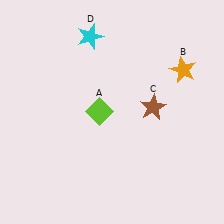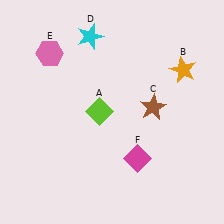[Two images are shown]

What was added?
A pink hexagon (E), a magenta diamond (F) were added in Image 2.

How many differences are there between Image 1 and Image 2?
There are 2 differences between the two images.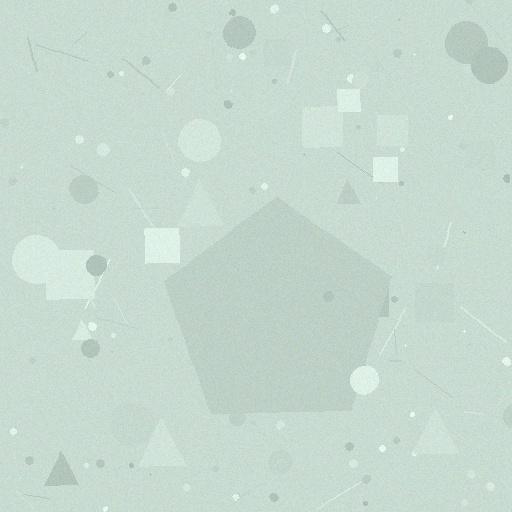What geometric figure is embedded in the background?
A pentagon is embedded in the background.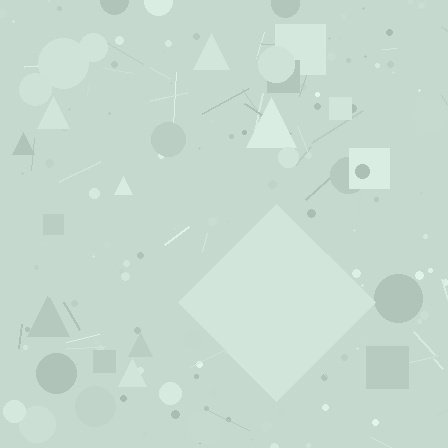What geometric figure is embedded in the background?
A diamond is embedded in the background.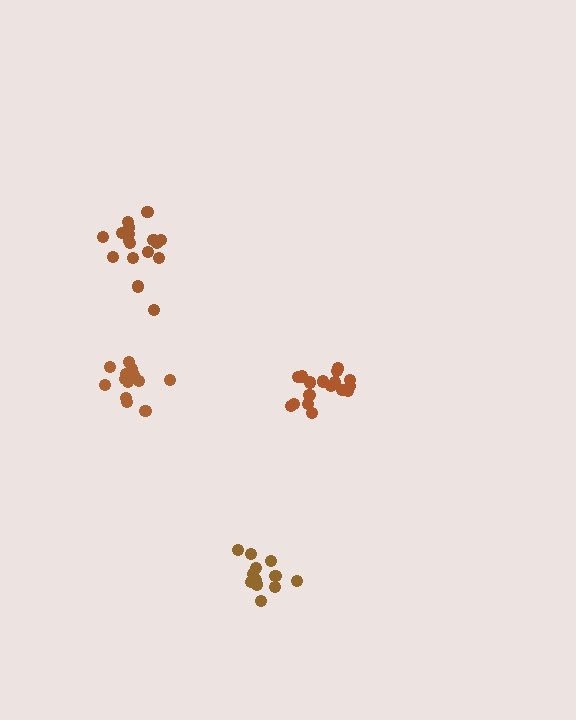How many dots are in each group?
Group 1: 18 dots, Group 2: 12 dots, Group 3: 14 dots, Group 4: 17 dots (61 total).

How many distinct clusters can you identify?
There are 4 distinct clusters.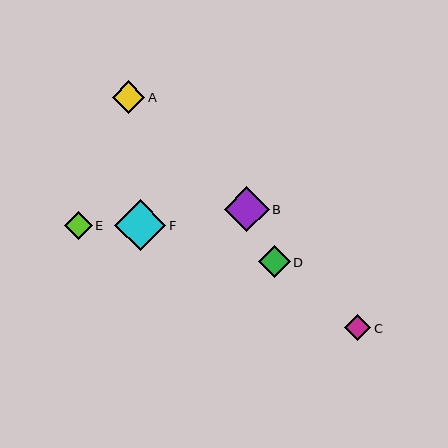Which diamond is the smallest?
Diamond C is the smallest with a size of approximately 26 pixels.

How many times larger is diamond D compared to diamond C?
Diamond D is approximately 1.2 times the size of diamond C.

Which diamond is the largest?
Diamond F is the largest with a size of approximately 51 pixels.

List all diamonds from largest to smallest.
From largest to smallest: F, B, A, D, E, C.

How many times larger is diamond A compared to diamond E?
Diamond A is approximately 1.2 times the size of diamond E.